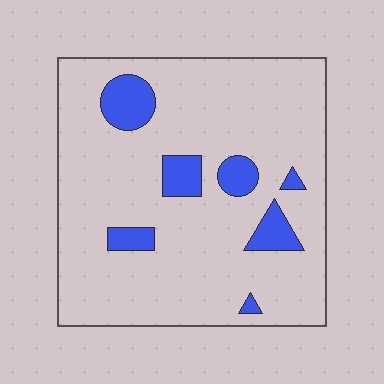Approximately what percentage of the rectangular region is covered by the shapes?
Approximately 10%.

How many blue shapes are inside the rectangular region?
7.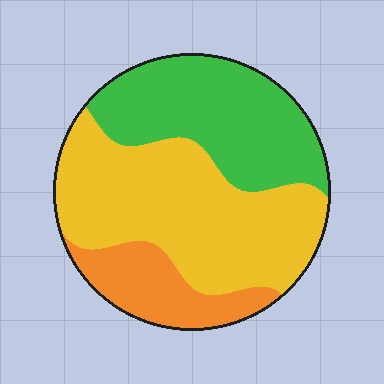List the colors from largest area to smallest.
From largest to smallest: yellow, green, orange.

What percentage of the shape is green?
Green takes up between a quarter and a half of the shape.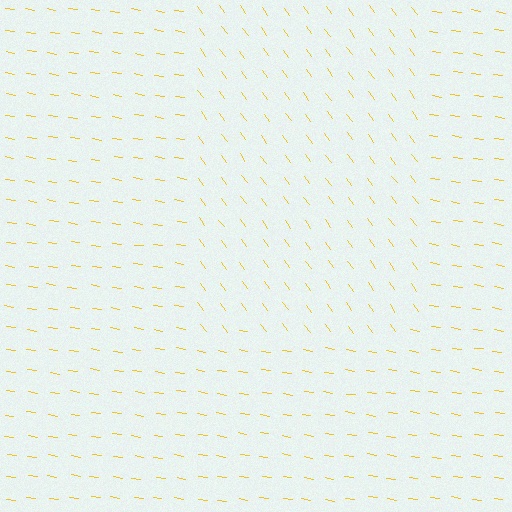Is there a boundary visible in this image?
Yes, there is a texture boundary formed by a change in line orientation.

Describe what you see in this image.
The image is filled with small yellow line segments. A rectangle region in the image has lines oriented differently from the surrounding lines, creating a visible texture boundary.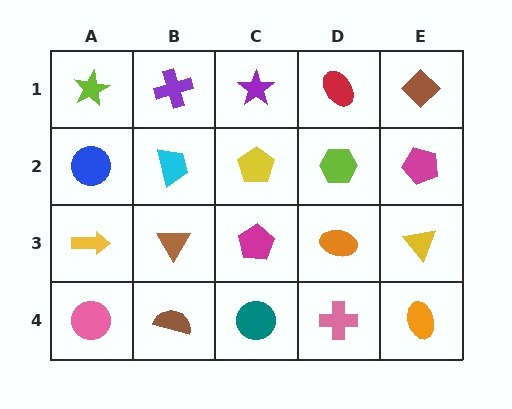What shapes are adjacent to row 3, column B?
A cyan trapezoid (row 2, column B), a brown semicircle (row 4, column B), a yellow arrow (row 3, column A), a magenta pentagon (row 3, column C).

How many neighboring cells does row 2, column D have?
4.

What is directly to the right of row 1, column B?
A purple star.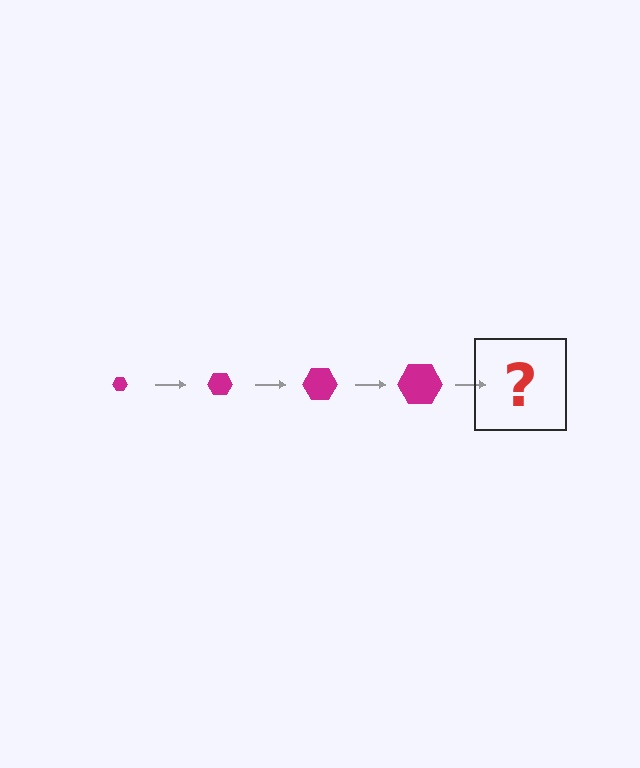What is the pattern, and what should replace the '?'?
The pattern is that the hexagon gets progressively larger each step. The '?' should be a magenta hexagon, larger than the previous one.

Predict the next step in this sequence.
The next step is a magenta hexagon, larger than the previous one.